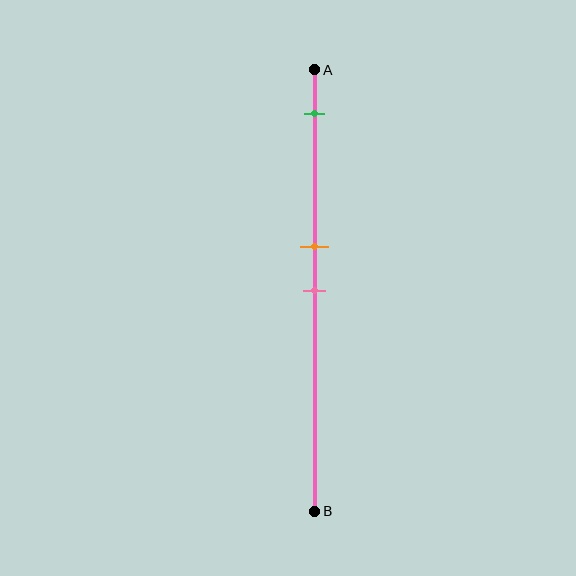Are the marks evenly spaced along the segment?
No, the marks are not evenly spaced.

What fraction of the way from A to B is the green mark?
The green mark is approximately 10% (0.1) of the way from A to B.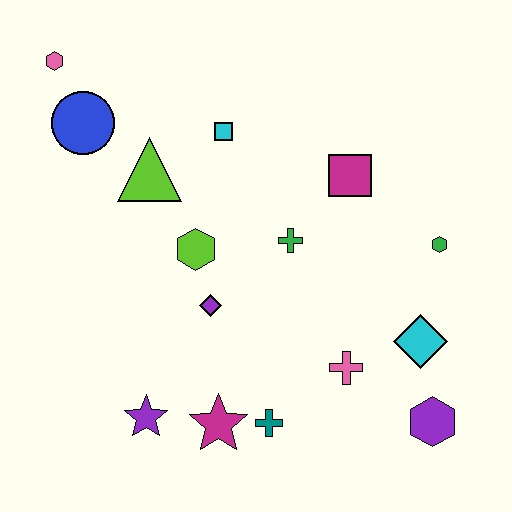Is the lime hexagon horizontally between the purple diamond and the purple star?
Yes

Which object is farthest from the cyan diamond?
The pink hexagon is farthest from the cyan diamond.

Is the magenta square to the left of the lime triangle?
No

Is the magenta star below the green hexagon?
Yes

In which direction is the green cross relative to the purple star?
The green cross is above the purple star.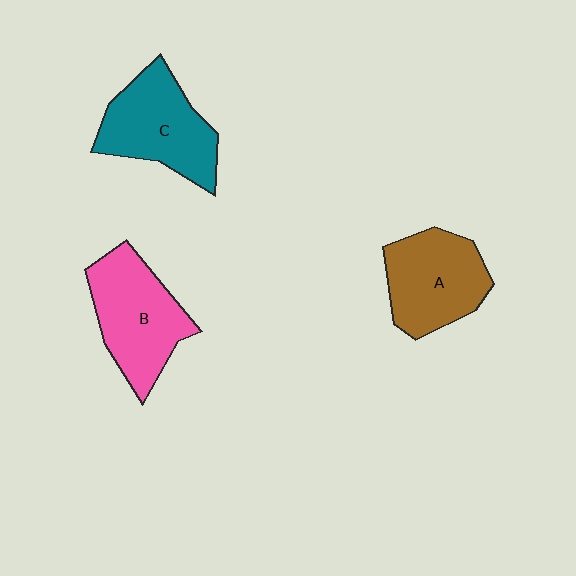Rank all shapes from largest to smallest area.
From largest to smallest: B (pink), C (teal), A (brown).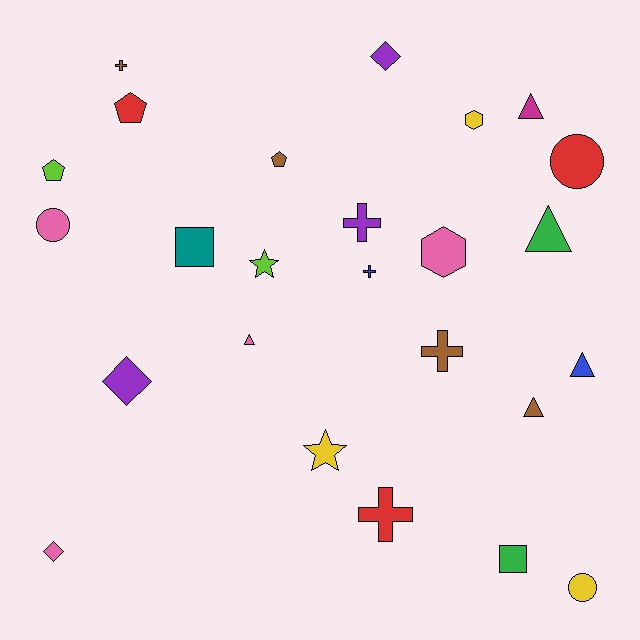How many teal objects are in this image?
There is 1 teal object.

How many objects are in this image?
There are 25 objects.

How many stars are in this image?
There are 2 stars.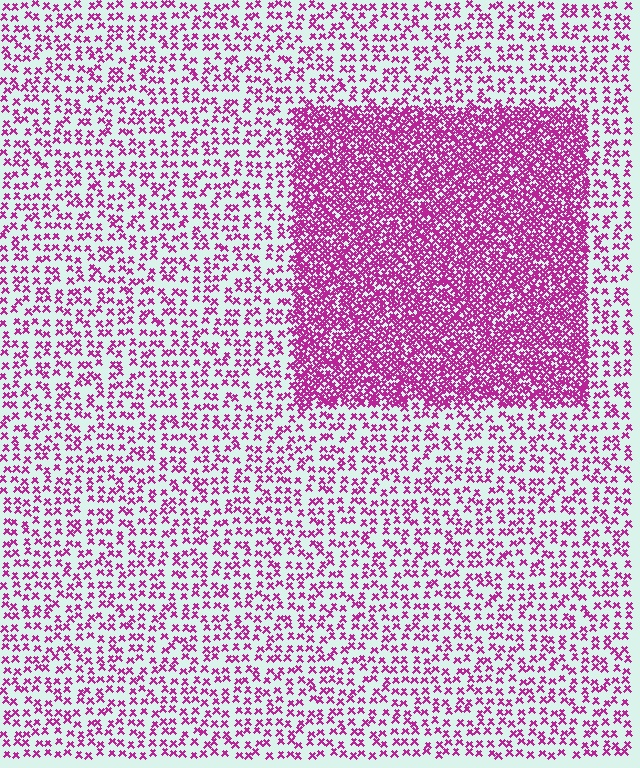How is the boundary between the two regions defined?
The boundary is defined by a change in element density (approximately 2.8x ratio). All elements are the same color, size, and shape.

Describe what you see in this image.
The image contains small magenta elements arranged at two different densities. A rectangle-shaped region is visible where the elements are more densely packed than the surrounding area.